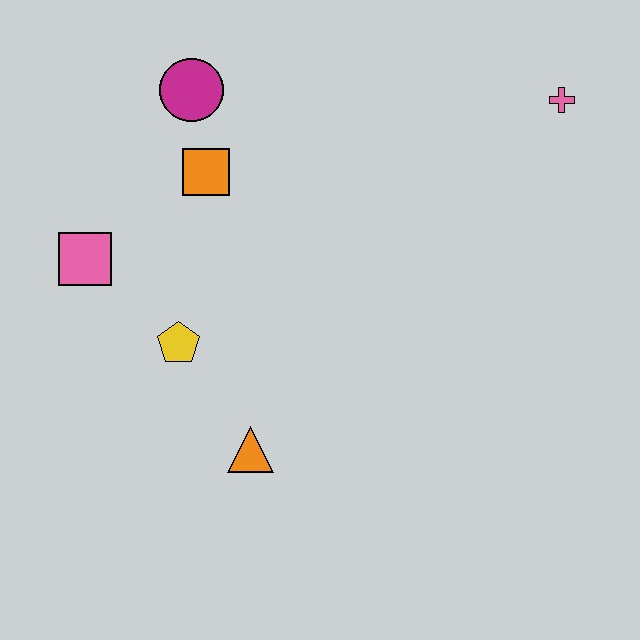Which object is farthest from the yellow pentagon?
The pink cross is farthest from the yellow pentagon.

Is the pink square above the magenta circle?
No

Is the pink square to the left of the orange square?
Yes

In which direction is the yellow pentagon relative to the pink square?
The yellow pentagon is to the right of the pink square.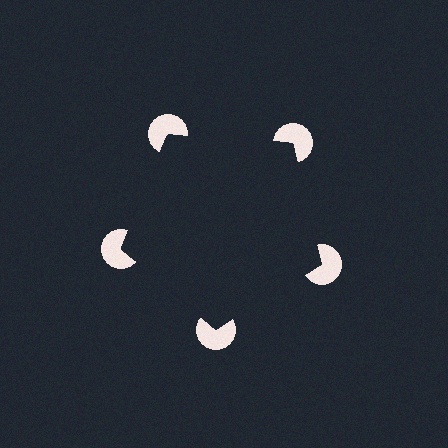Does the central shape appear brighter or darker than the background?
It typically appears slightly darker than the background, even though no actual brightness change is drawn.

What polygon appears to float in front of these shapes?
An illusory pentagon — its edges are inferred from the aligned wedge cuts in the pac-man discs, not physically drawn.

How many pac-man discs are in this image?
There are 5 — one at each vertex of the illusory pentagon.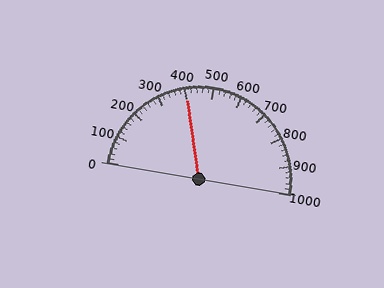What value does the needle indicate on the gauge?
The needle indicates approximately 400.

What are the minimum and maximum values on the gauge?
The gauge ranges from 0 to 1000.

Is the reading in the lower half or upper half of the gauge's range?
The reading is in the lower half of the range (0 to 1000).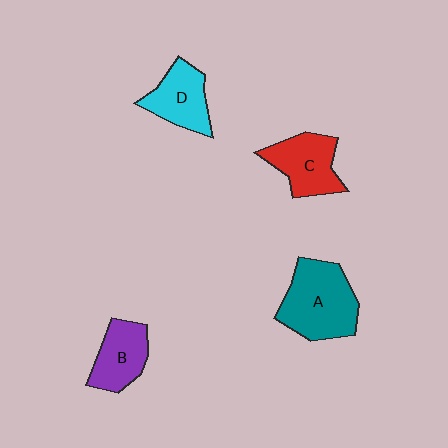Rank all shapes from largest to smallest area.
From largest to smallest: A (teal), C (red), D (cyan), B (purple).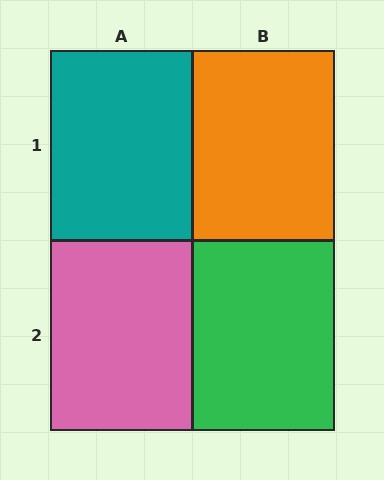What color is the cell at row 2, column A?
Pink.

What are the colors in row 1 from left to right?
Teal, orange.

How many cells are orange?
1 cell is orange.